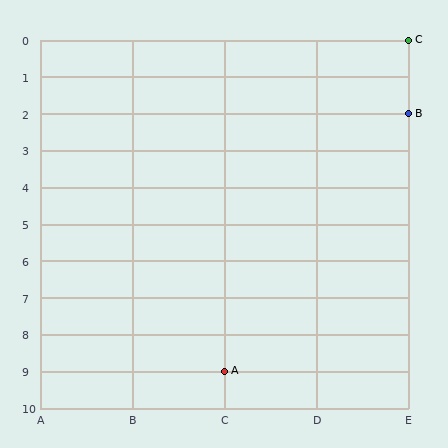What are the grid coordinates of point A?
Point A is at grid coordinates (C, 9).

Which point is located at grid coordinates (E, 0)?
Point C is at (E, 0).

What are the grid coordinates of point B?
Point B is at grid coordinates (E, 2).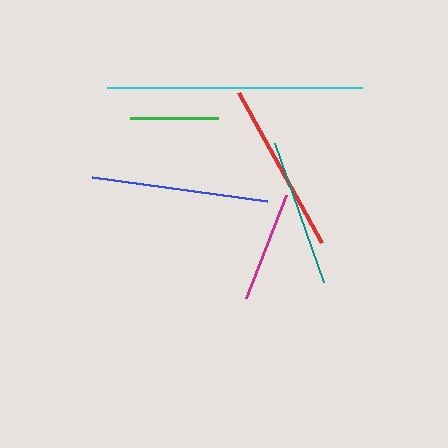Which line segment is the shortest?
The green line is the shortest at approximately 88 pixels.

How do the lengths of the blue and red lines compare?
The blue and red lines are approximately the same length.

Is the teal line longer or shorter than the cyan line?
The cyan line is longer than the teal line.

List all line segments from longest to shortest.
From longest to shortest: cyan, blue, red, teal, magenta, green.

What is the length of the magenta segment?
The magenta segment is approximately 110 pixels long.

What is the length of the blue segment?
The blue segment is approximately 176 pixels long.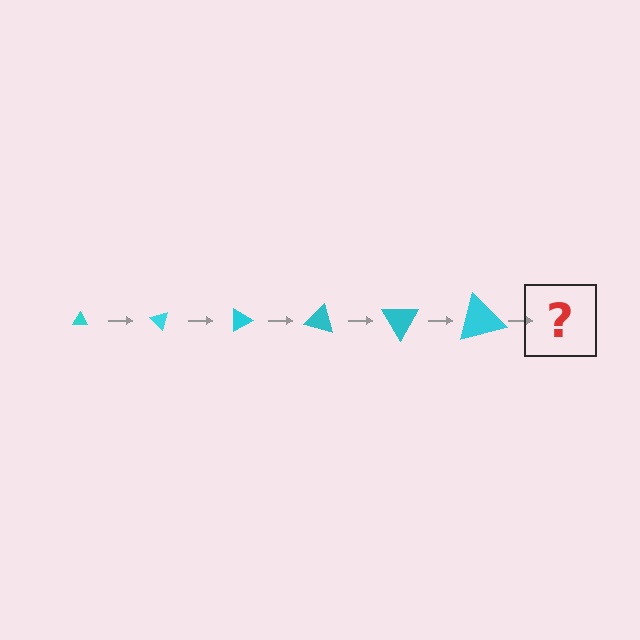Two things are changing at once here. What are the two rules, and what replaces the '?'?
The two rules are that the triangle grows larger each step and it rotates 45 degrees each step. The '?' should be a triangle, larger than the previous one and rotated 270 degrees from the start.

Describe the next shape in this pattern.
It should be a triangle, larger than the previous one and rotated 270 degrees from the start.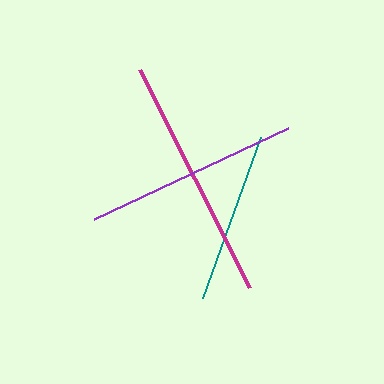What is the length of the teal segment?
The teal segment is approximately 171 pixels long.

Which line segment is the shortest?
The teal line is the shortest at approximately 171 pixels.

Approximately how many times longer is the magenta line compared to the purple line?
The magenta line is approximately 1.1 times the length of the purple line.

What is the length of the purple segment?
The purple segment is approximately 214 pixels long.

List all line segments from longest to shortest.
From longest to shortest: magenta, purple, teal.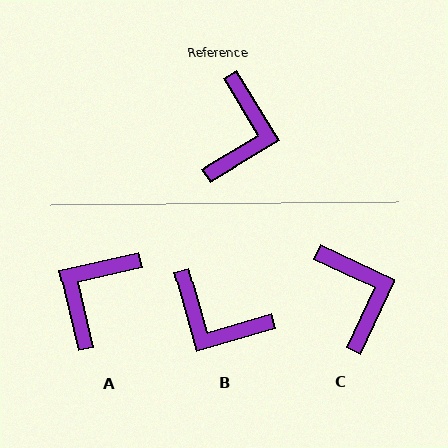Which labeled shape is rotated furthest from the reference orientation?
A, about 162 degrees away.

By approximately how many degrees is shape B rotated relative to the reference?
Approximately 105 degrees clockwise.